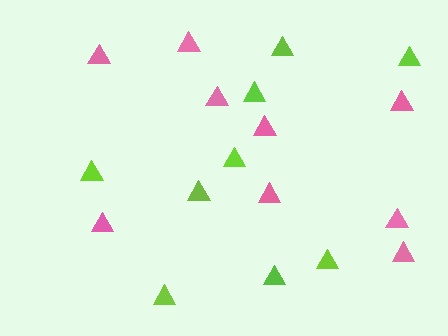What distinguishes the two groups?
There are 2 groups: one group of pink triangles (9) and one group of lime triangles (9).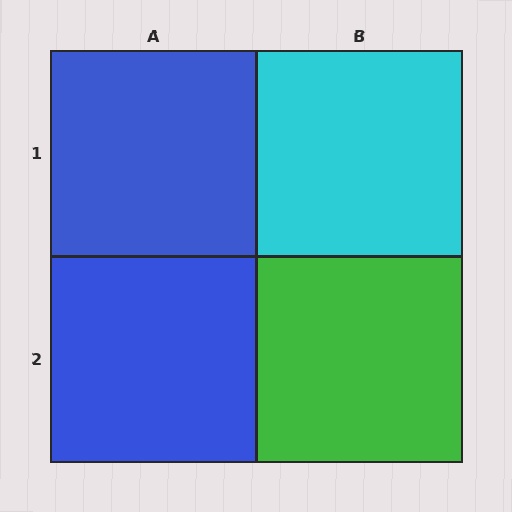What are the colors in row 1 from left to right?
Blue, cyan.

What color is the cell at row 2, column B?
Green.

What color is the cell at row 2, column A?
Blue.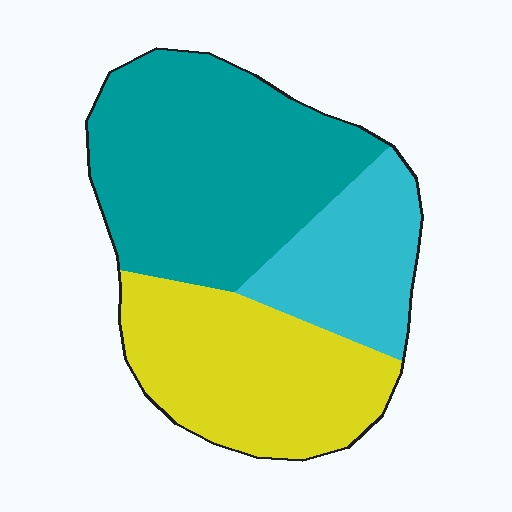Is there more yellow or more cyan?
Yellow.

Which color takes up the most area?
Teal, at roughly 45%.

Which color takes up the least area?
Cyan, at roughly 20%.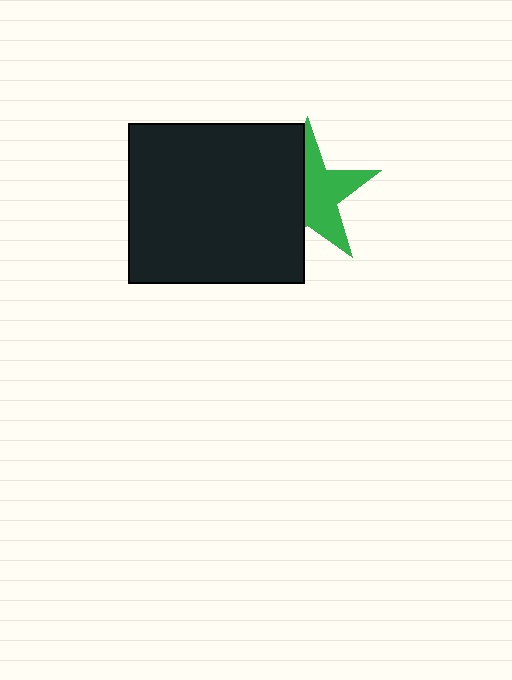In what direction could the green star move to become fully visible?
The green star could move right. That would shift it out from behind the black rectangle entirely.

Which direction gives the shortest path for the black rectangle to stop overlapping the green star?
Moving left gives the shortest separation.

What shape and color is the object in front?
The object in front is a black rectangle.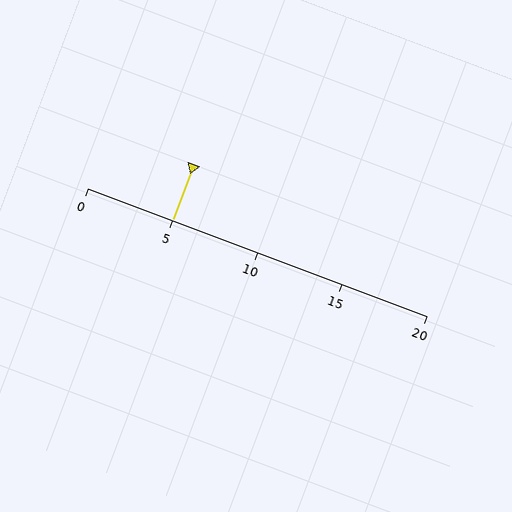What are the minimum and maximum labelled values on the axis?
The axis runs from 0 to 20.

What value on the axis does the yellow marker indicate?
The marker indicates approximately 5.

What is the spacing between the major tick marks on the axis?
The major ticks are spaced 5 apart.